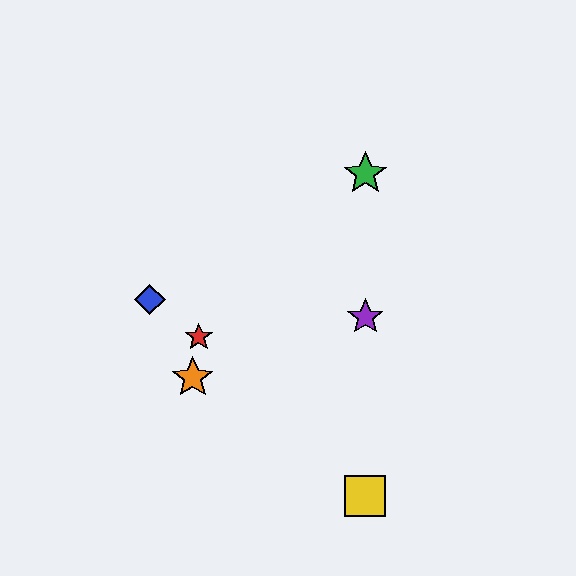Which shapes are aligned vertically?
The green star, the yellow square, the purple star are aligned vertically.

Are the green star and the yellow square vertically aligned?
Yes, both are at x≈365.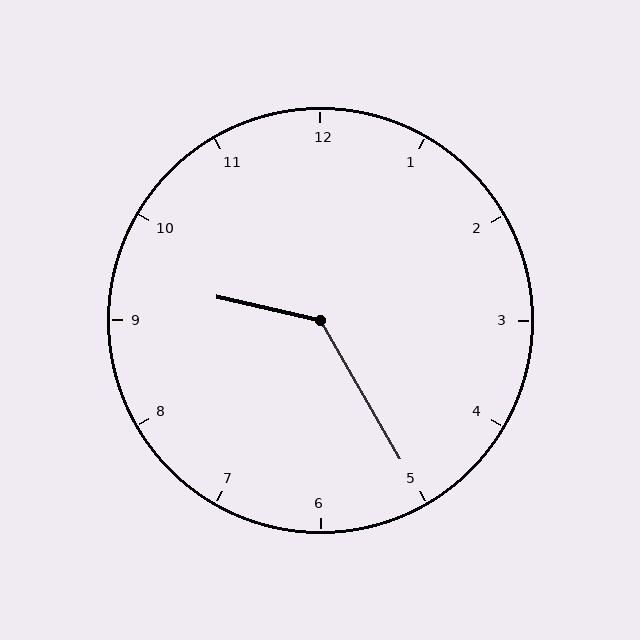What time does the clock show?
9:25.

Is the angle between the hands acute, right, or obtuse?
It is obtuse.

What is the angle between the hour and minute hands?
Approximately 132 degrees.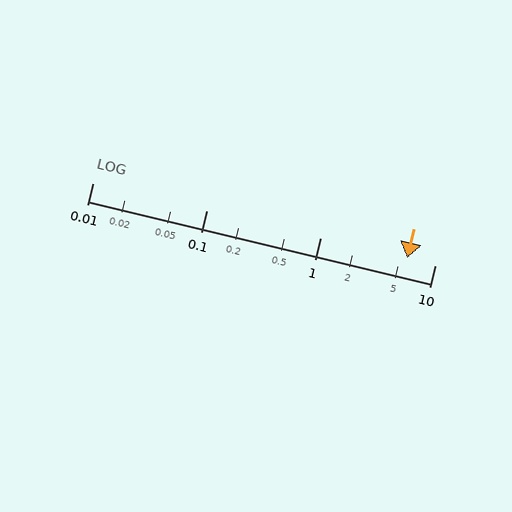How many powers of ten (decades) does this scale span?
The scale spans 3 decades, from 0.01 to 10.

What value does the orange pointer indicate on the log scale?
The pointer indicates approximately 5.7.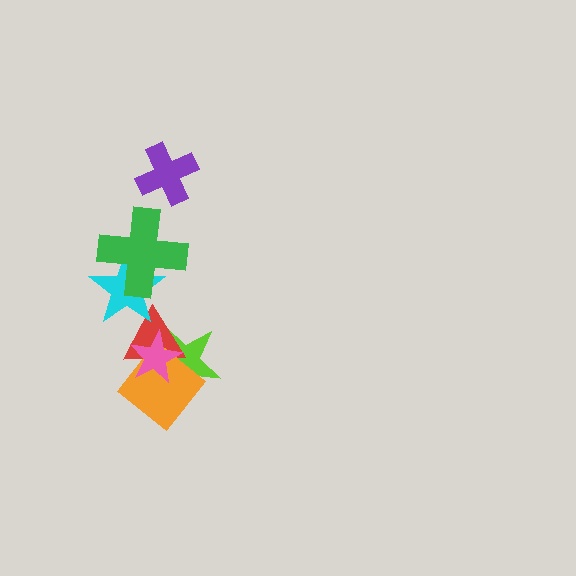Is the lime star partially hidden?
Yes, it is partially covered by another shape.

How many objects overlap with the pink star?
3 objects overlap with the pink star.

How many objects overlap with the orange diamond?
3 objects overlap with the orange diamond.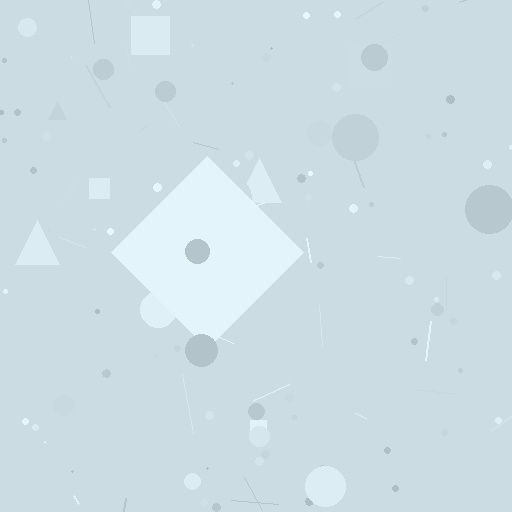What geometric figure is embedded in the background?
A diamond is embedded in the background.